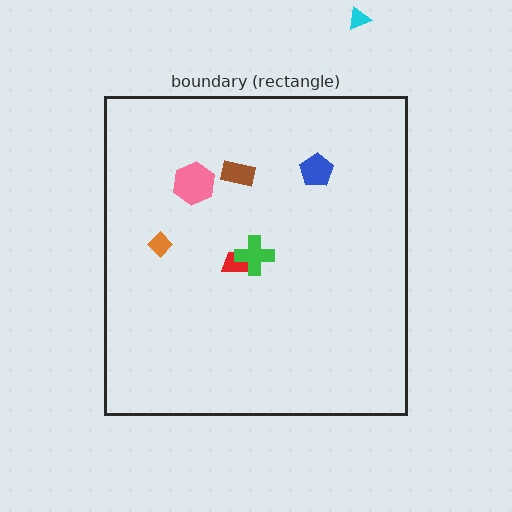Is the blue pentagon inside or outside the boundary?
Inside.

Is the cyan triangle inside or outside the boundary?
Outside.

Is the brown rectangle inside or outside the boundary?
Inside.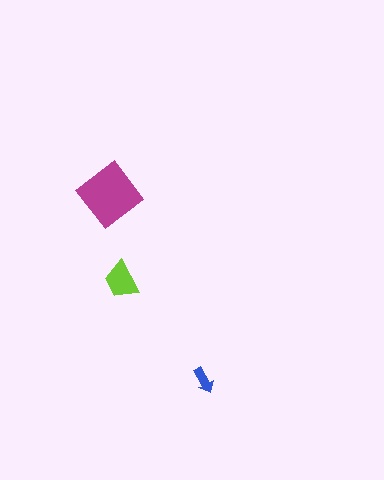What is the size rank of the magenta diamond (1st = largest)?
1st.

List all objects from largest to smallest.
The magenta diamond, the lime trapezoid, the blue arrow.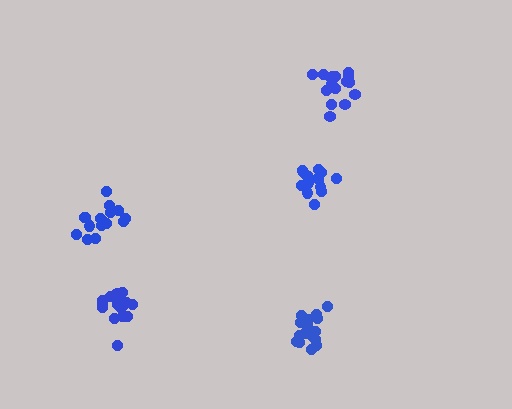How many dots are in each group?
Group 1: 16 dots, Group 2: 20 dots, Group 3: 17 dots, Group 4: 16 dots, Group 5: 16 dots (85 total).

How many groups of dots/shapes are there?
There are 5 groups.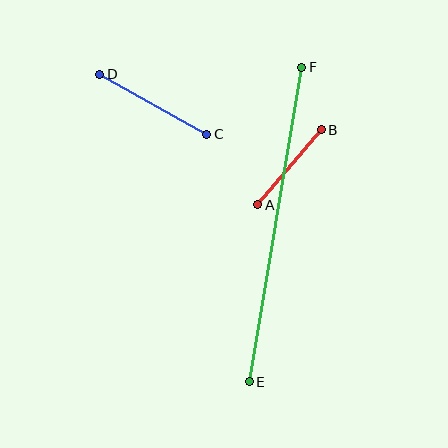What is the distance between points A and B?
The distance is approximately 98 pixels.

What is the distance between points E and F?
The distance is approximately 319 pixels.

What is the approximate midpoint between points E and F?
The midpoint is at approximately (276, 224) pixels.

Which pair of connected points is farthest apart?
Points E and F are farthest apart.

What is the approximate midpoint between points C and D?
The midpoint is at approximately (153, 104) pixels.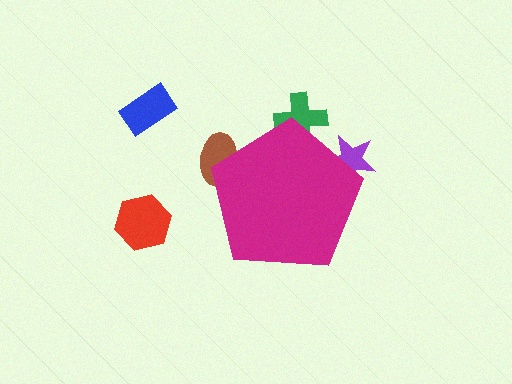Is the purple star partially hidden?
Yes, the purple star is partially hidden behind the magenta pentagon.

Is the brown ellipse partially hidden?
Yes, the brown ellipse is partially hidden behind the magenta pentagon.